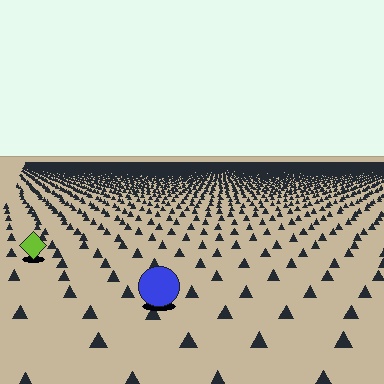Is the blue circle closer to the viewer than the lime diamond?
Yes. The blue circle is closer — you can tell from the texture gradient: the ground texture is coarser near it.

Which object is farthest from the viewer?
The lime diamond is farthest from the viewer. It appears smaller and the ground texture around it is denser.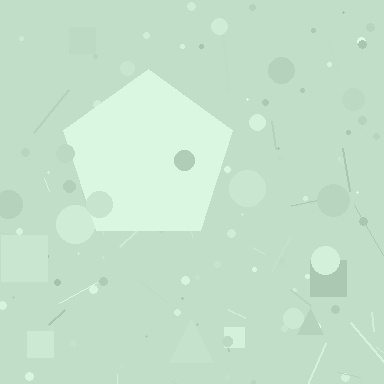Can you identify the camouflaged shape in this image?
The camouflaged shape is a pentagon.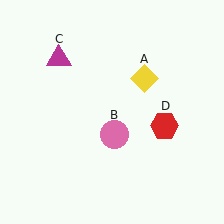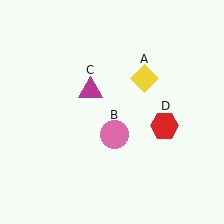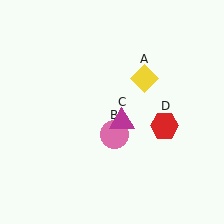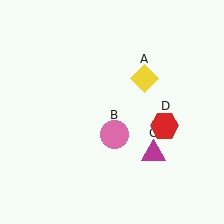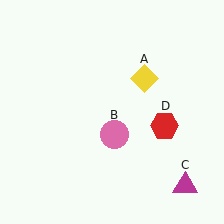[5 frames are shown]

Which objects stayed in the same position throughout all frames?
Yellow diamond (object A) and pink circle (object B) and red hexagon (object D) remained stationary.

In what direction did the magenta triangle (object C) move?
The magenta triangle (object C) moved down and to the right.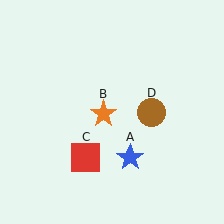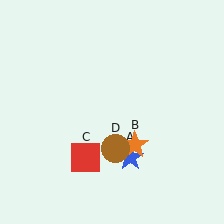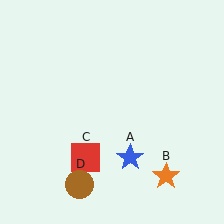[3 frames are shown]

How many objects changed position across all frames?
2 objects changed position: orange star (object B), brown circle (object D).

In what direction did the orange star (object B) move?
The orange star (object B) moved down and to the right.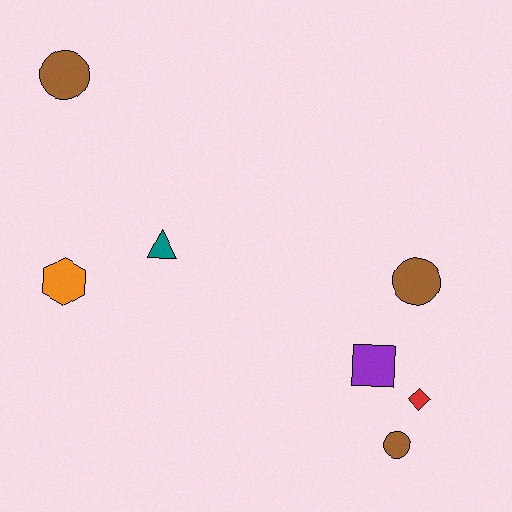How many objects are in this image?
There are 7 objects.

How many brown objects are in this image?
There are 3 brown objects.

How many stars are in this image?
There are no stars.